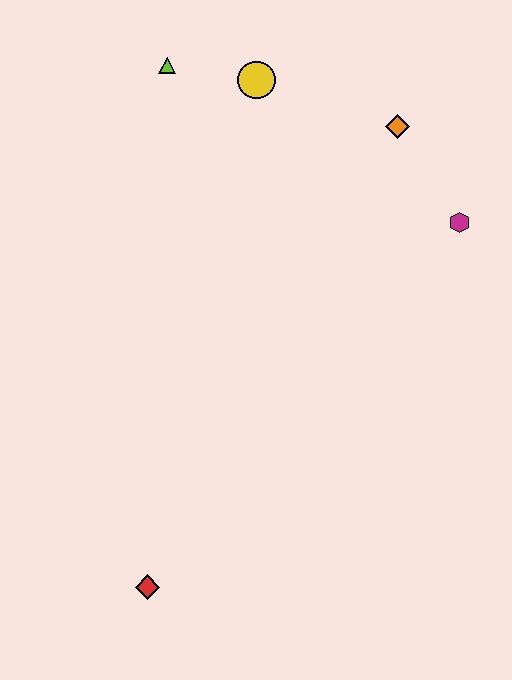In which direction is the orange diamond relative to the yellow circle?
The orange diamond is to the right of the yellow circle.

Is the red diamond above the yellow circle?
No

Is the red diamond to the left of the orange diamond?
Yes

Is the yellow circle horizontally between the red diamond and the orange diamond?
Yes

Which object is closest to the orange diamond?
The magenta hexagon is closest to the orange diamond.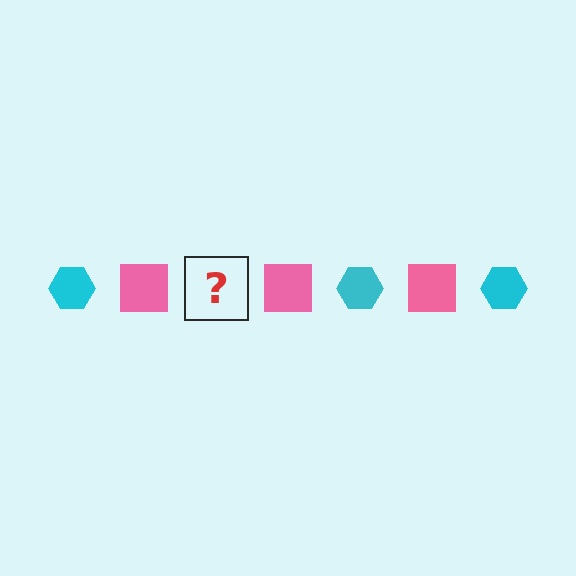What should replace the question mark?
The question mark should be replaced with a cyan hexagon.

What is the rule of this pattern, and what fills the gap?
The rule is that the pattern alternates between cyan hexagon and pink square. The gap should be filled with a cyan hexagon.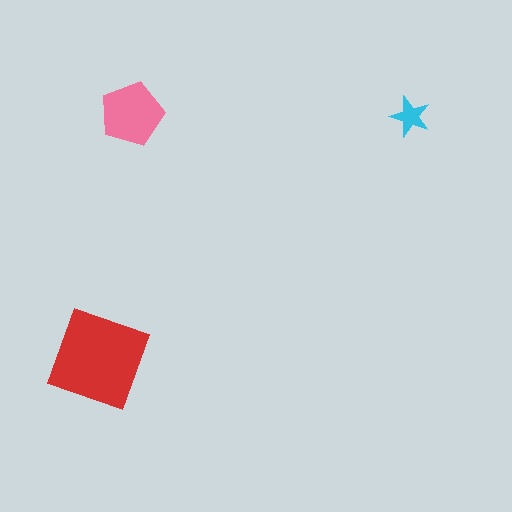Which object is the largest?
The red diamond.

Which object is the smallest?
The cyan star.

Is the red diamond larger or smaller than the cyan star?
Larger.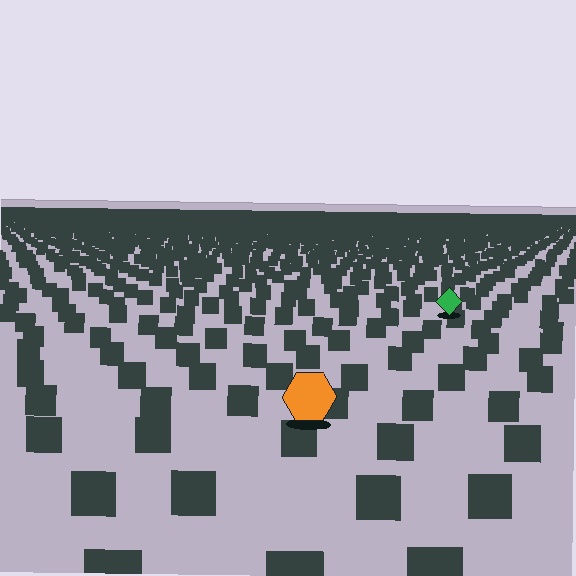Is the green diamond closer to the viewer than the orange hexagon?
No. The orange hexagon is closer — you can tell from the texture gradient: the ground texture is coarser near it.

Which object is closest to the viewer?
The orange hexagon is closest. The texture marks near it are larger and more spread out.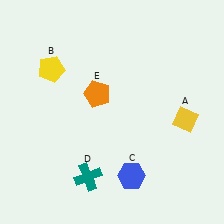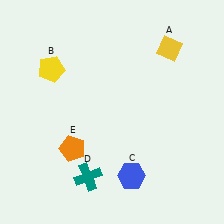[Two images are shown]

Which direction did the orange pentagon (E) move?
The orange pentagon (E) moved down.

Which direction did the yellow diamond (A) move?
The yellow diamond (A) moved up.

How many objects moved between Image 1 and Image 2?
2 objects moved between the two images.